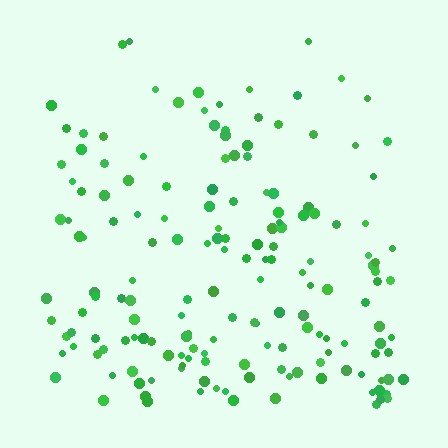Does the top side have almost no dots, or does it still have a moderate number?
Still a moderate number, just noticeably fewer than the bottom.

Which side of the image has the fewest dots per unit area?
The top.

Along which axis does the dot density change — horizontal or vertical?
Vertical.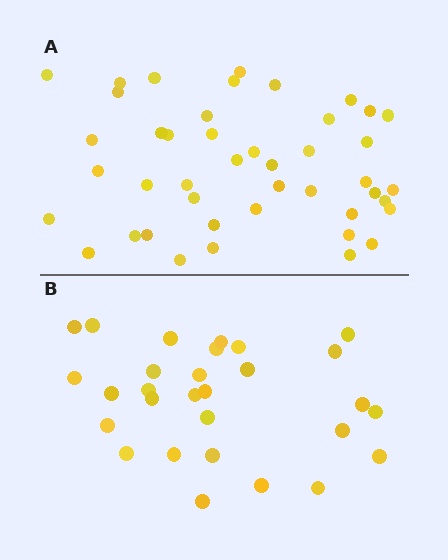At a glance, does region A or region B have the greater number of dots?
Region A (the top region) has more dots.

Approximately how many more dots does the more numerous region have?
Region A has approximately 15 more dots than region B.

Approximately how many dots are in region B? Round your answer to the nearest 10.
About 30 dots. (The exact count is 29, which rounds to 30.)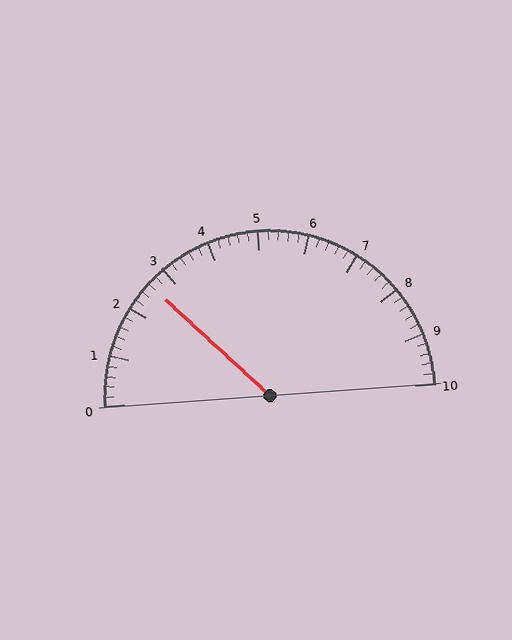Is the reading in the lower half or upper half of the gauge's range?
The reading is in the lower half of the range (0 to 10).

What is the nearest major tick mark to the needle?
The nearest major tick mark is 3.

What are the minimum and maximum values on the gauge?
The gauge ranges from 0 to 10.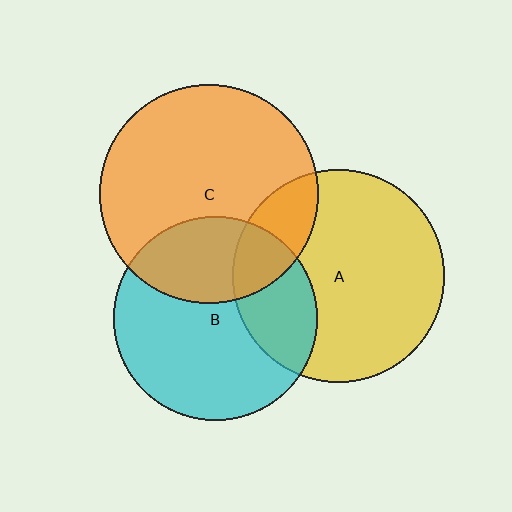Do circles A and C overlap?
Yes.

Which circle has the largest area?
Circle C (orange).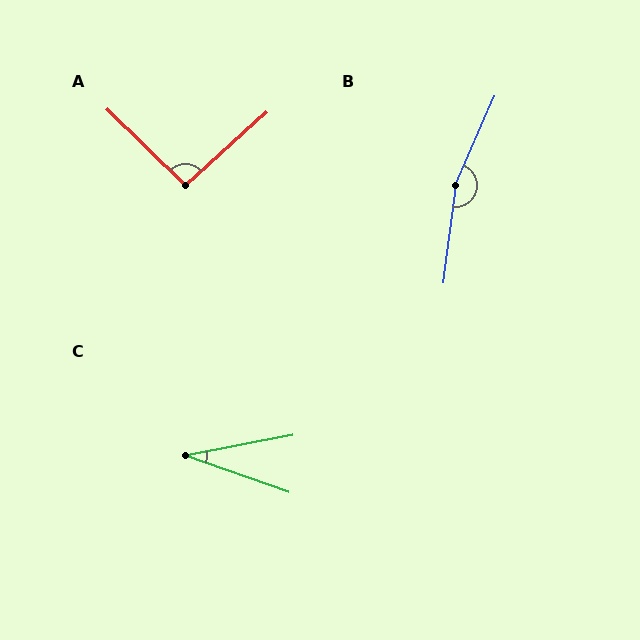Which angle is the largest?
B, at approximately 163 degrees.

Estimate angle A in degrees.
Approximately 94 degrees.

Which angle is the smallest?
C, at approximately 30 degrees.